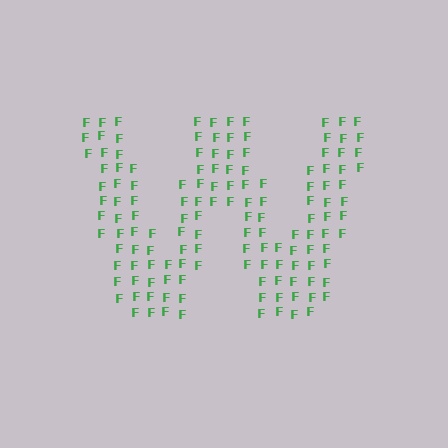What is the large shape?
The large shape is the letter W.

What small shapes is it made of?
It is made of small letter F's.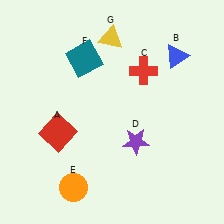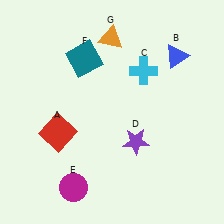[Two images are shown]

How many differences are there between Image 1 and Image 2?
There are 3 differences between the two images.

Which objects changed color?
C changed from red to cyan. E changed from orange to magenta. G changed from yellow to orange.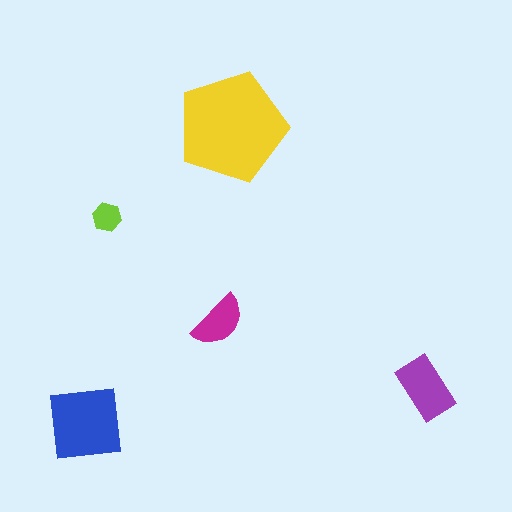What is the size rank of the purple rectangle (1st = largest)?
3rd.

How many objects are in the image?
There are 5 objects in the image.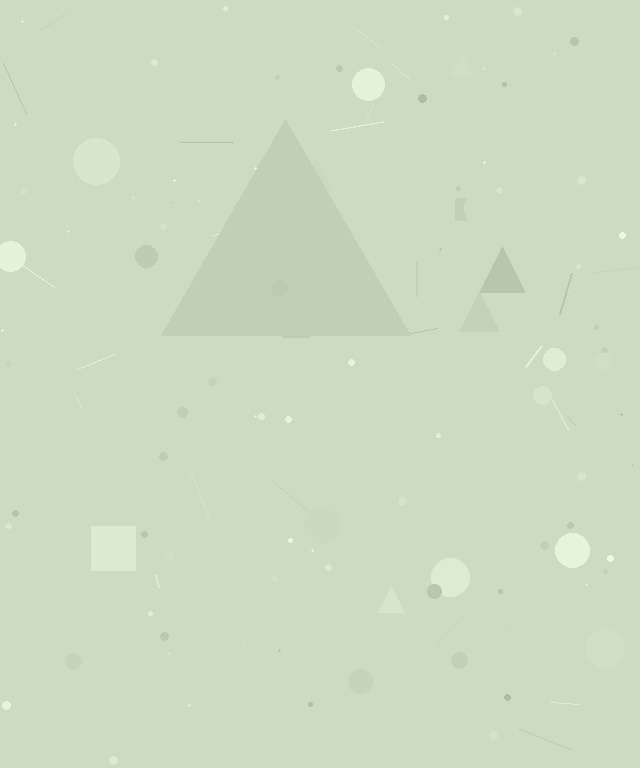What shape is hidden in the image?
A triangle is hidden in the image.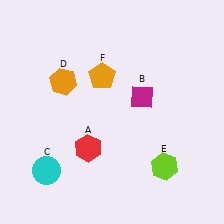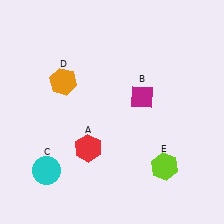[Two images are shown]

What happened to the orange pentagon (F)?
The orange pentagon (F) was removed in Image 2. It was in the top-left area of Image 1.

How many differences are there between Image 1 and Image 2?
There is 1 difference between the two images.